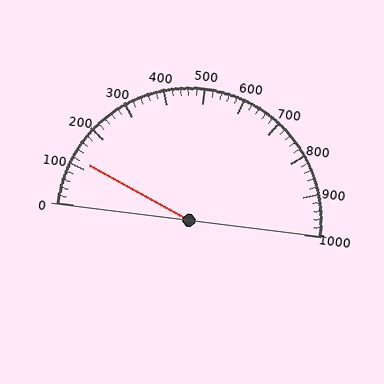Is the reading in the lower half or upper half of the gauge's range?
The reading is in the lower half of the range (0 to 1000).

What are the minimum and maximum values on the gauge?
The gauge ranges from 0 to 1000.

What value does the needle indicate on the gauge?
The needle indicates approximately 120.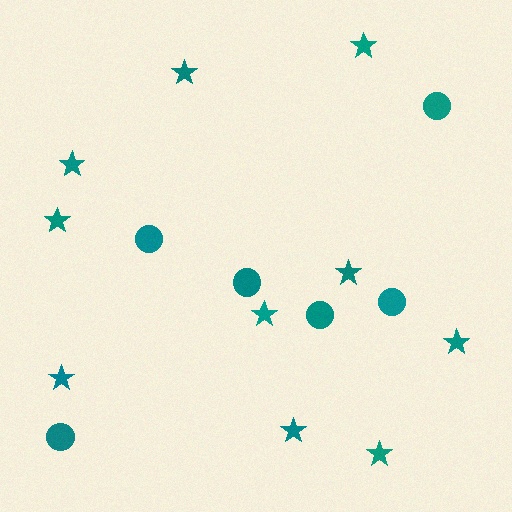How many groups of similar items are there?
There are 2 groups: one group of stars (10) and one group of circles (6).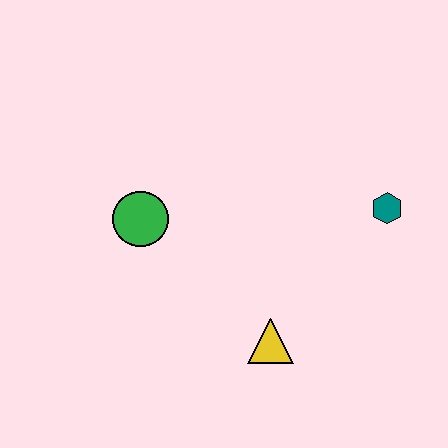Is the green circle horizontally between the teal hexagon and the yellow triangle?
No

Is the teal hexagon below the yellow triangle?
No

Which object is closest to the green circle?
The yellow triangle is closest to the green circle.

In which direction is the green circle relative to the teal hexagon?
The green circle is to the left of the teal hexagon.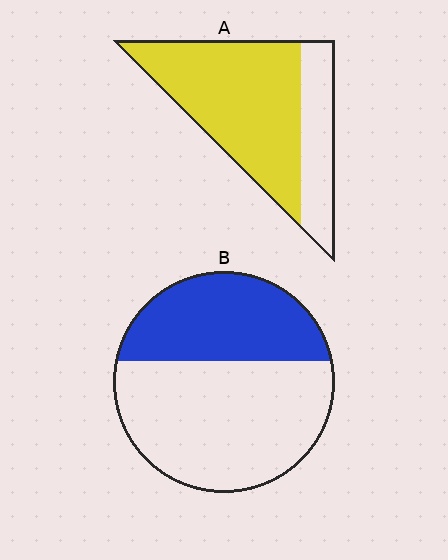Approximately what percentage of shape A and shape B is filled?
A is approximately 70% and B is approximately 40%.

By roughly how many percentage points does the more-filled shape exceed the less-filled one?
By roughly 35 percentage points (A over B).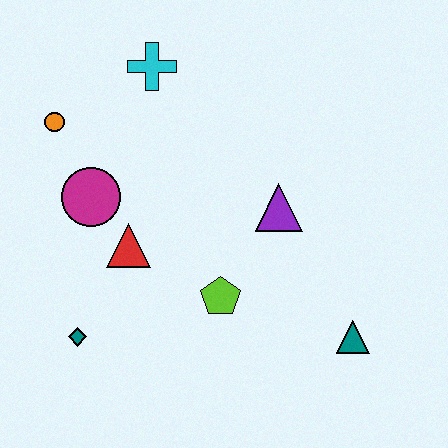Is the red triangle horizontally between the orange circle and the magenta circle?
No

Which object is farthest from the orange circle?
The teal triangle is farthest from the orange circle.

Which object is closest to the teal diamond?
The red triangle is closest to the teal diamond.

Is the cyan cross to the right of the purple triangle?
No